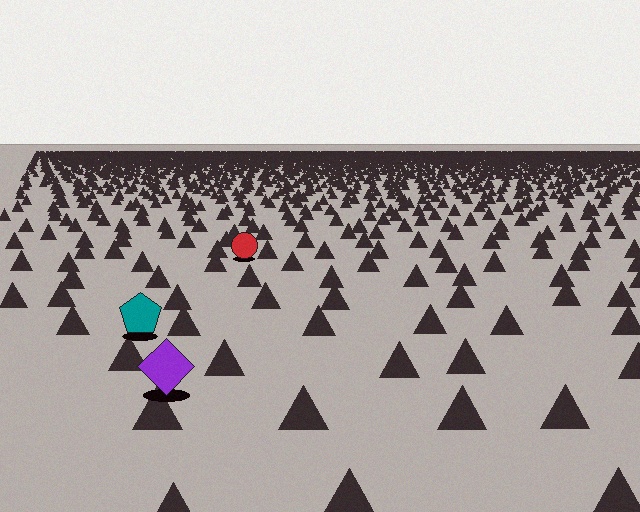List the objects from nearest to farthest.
From nearest to farthest: the purple diamond, the teal pentagon, the red circle.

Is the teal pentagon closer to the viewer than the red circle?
Yes. The teal pentagon is closer — you can tell from the texture gradient: the ground texture is coarser near it.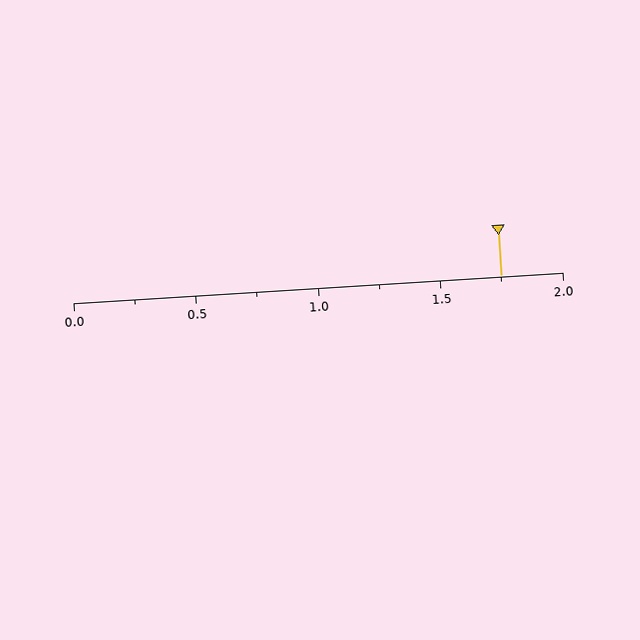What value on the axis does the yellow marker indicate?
The marker indicates approximately 1.75.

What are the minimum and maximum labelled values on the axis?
The axis runs from 0.0 to 2.0.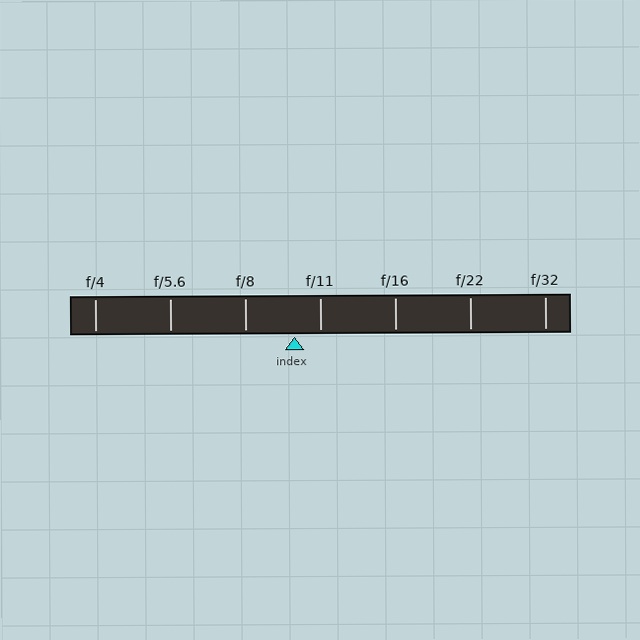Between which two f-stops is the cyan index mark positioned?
The index mark is between f/8 and f/11.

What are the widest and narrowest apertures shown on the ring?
The widest aperture shown is f/4 and the narrowest is f/32.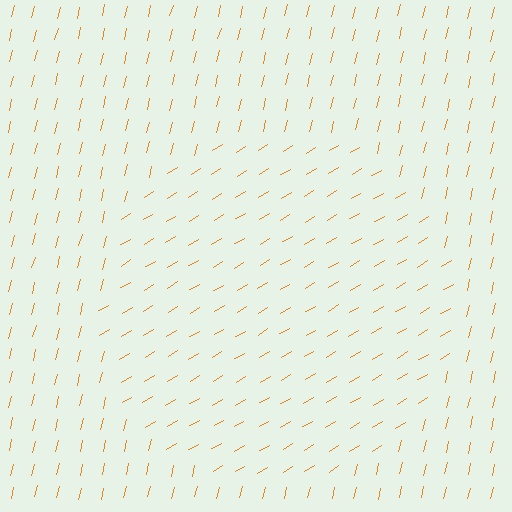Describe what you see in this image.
The image is filled with small orange line segments. A circle region in the image has lines oriented differently from the surrounding lines, creating a visible texture boundary.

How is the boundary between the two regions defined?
The boundary is defined purely by a change in line orientation (approximately 45 degrees difference). All lines are the same color and thickness.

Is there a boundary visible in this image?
Yes, there is a texture boundary formed by a change in line orientation.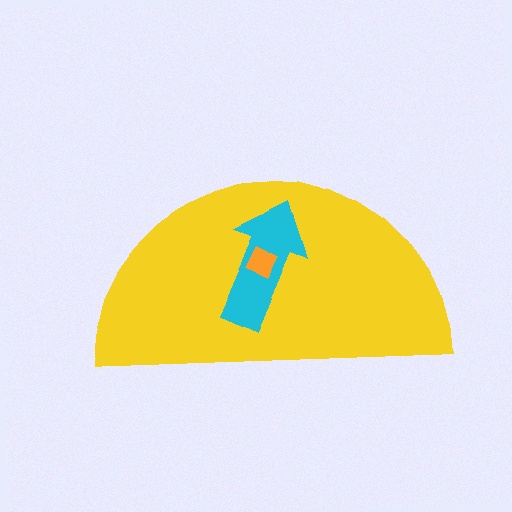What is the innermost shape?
The orange diamond.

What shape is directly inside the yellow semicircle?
The cyan arrow.